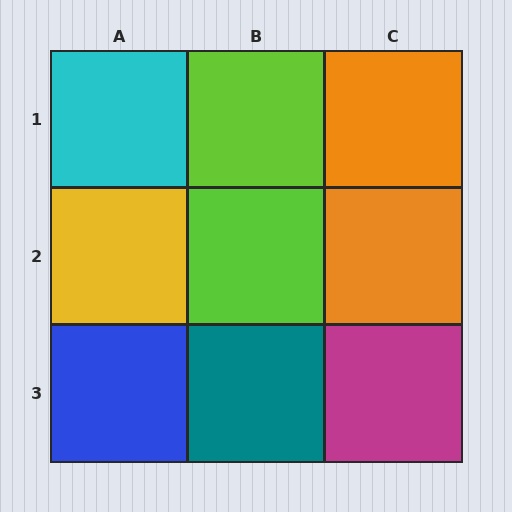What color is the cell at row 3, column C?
Magenta.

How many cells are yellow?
1 cell is yellow.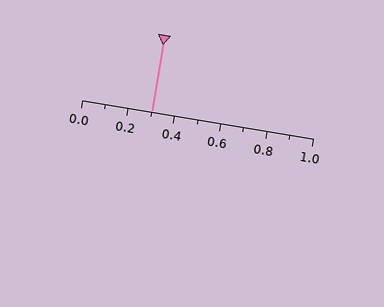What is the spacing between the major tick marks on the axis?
The major ticks are spaced 0.2 apart.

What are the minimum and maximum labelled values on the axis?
The axis runs from 0.0 to 1.0.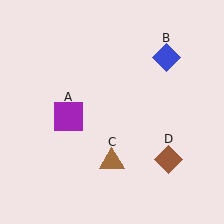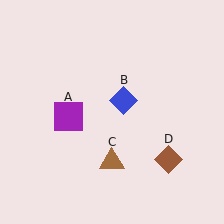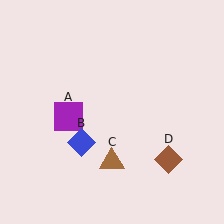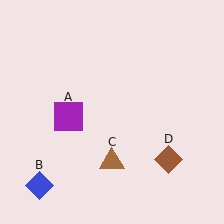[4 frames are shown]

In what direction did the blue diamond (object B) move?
The blue diamond (object B) moved down and to the left.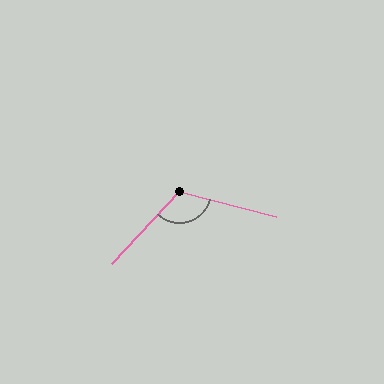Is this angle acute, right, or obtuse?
It is obtuse.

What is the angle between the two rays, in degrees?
Approximately 118 degrees.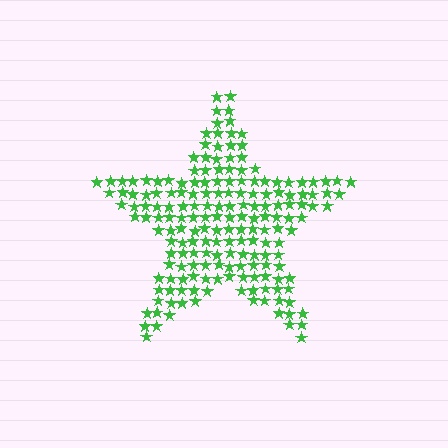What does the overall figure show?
The overall figure shows a star.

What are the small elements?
The small elements are stars.